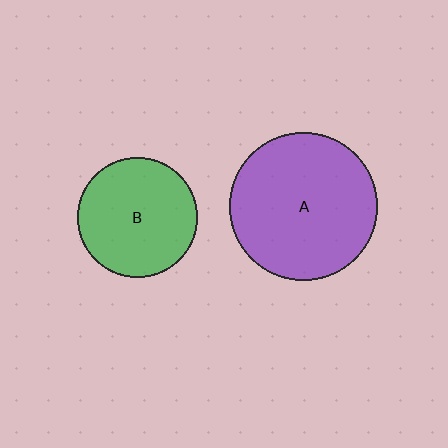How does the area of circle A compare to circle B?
Approximately 1.5 times.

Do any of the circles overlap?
No, none of the circles overlap.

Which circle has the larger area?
Circle A (purple).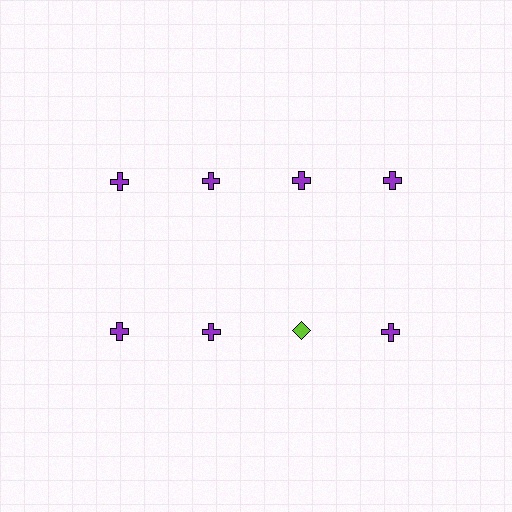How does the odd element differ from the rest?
It differs in both color (lime instead of purple) and shape (diamond instead of cross).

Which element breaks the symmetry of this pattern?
The lime diamond in the second row, center column breaks the symmetry. All other shapes are purple crosses.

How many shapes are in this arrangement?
There are 8 shapes arranged in a grid pattern.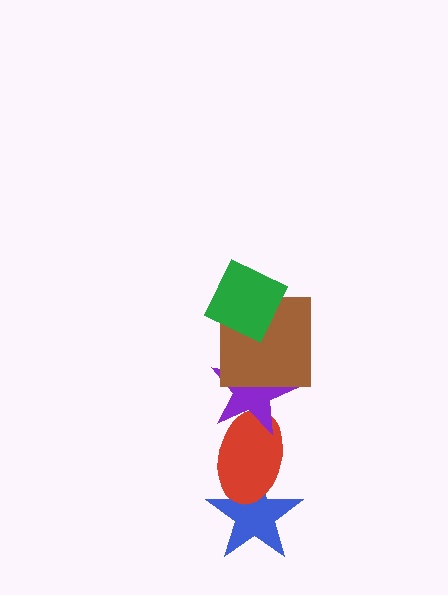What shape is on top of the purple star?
The brown square is on top of the purple star.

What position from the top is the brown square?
The brown square is 2nd from the top.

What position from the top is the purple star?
The purple star is 3rd from the top.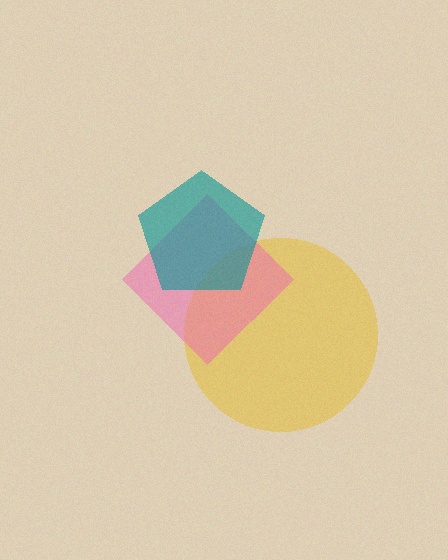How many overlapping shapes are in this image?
There are 3 overlapping shapes in the image.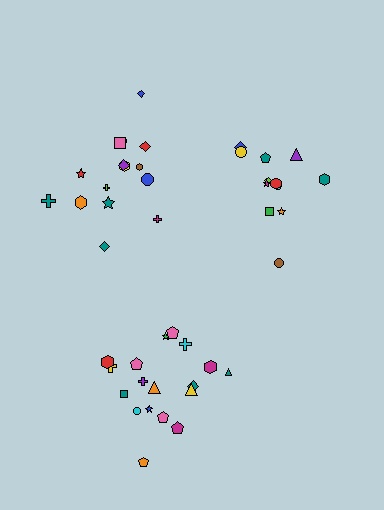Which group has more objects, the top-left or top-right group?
The top-left group.